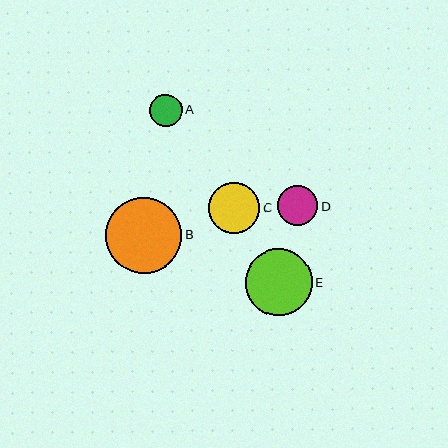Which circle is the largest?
Circle B is the largest with a size of approximately 76 pixels.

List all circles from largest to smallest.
From largest to smallest: B, E, C, D, A.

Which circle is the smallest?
Circle A is the smallest with a size of approximately 32 pixels.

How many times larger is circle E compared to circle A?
Circle E is approximately 2.1 times the size of circle A.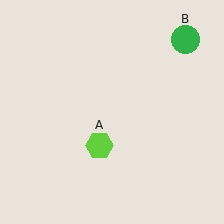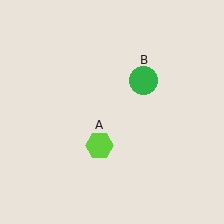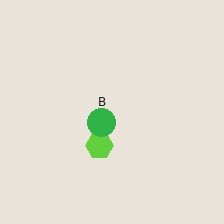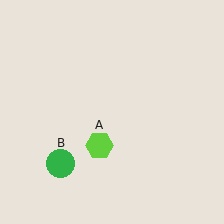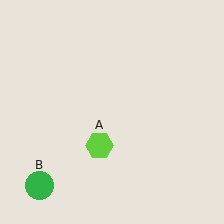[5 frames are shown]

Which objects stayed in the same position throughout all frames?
Lime hexagon (object A) remained stationary.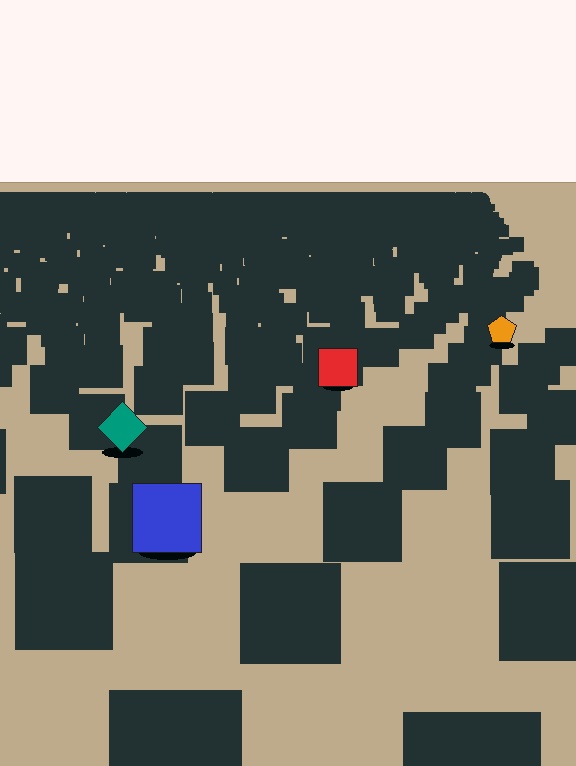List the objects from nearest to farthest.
From nearest to farthest: the blue square, the teal diamond, the red square, the orange pentagon.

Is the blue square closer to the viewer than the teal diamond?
Yes. The blue square is closer — you can tell from the texture gradient: the ground texture is coarser near it.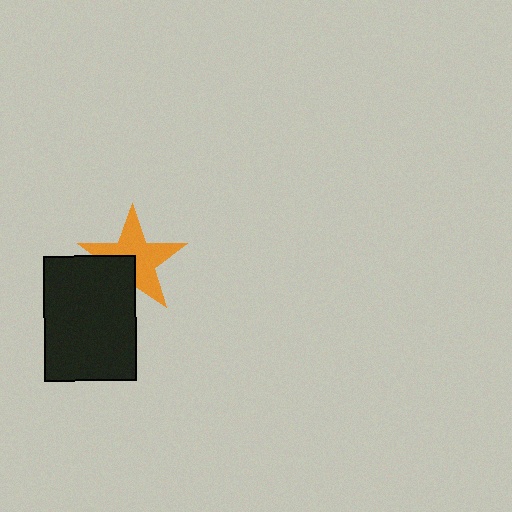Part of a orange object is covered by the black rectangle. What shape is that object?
It is a star.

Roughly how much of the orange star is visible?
Most of it is visible (roughly 69%).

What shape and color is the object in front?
The object in front is a black rectangle.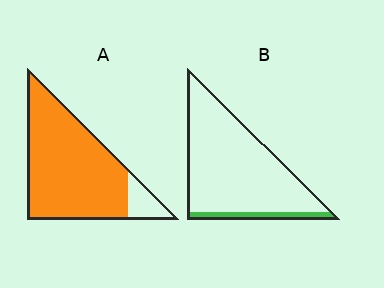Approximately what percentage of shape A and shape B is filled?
A is approximately 90% and B is approximately 10%.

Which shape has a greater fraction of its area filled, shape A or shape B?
Shape A.